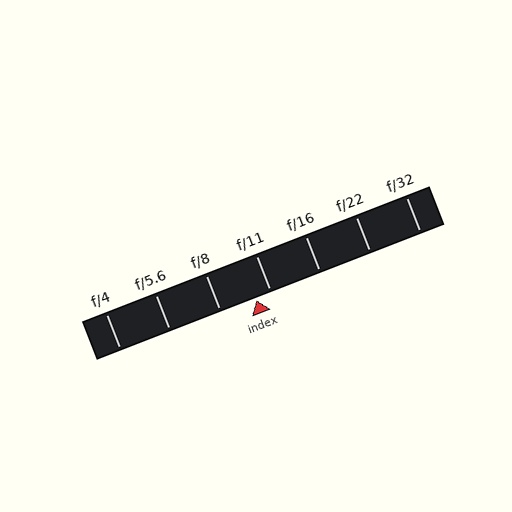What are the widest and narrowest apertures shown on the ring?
The widest aperture shown is f/4 and the narrowest is f/32.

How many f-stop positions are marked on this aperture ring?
There are 7 f-stop positions marked.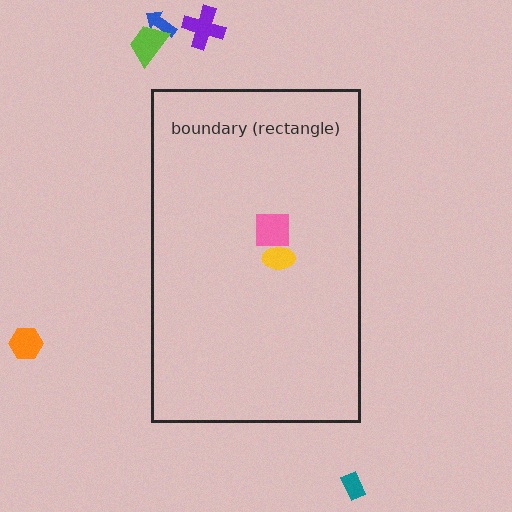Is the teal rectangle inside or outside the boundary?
Outside.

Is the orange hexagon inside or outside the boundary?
Outside.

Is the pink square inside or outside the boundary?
Inside.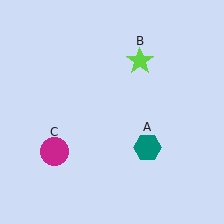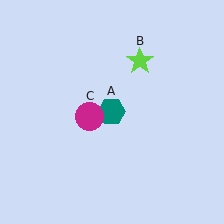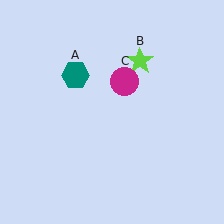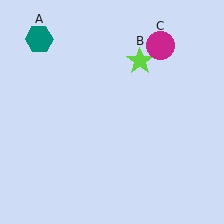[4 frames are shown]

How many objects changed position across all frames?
2 objects changed position: teal hexagon (object A), magenta circle (object C).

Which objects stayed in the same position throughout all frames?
Lime star (object B) remained stationary.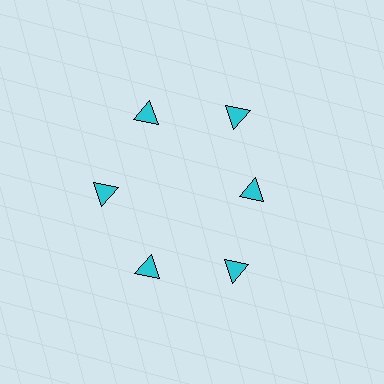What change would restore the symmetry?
The symmetry would be restored by moving it outward, back onto the ring so that all 6 triangles sit at equal angles and equal distance from the center.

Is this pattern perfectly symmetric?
No. The 6 cyan triangles are arranged in a ring, but one element near the 3 o'clock position is pulled inward toward the center, breaking the 6-fold rotational symmetry.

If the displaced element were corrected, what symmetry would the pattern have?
It would have 6-fold rotational symmetry — the pattern would map onto itself every 60 degrees.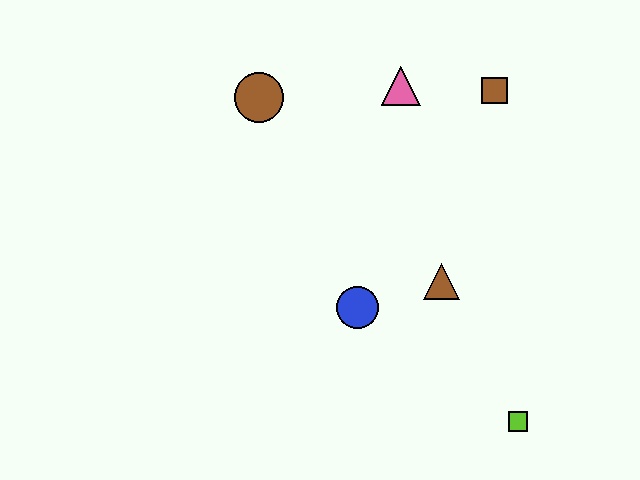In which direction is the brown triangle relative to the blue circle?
The brown triangle is to the right of the blue circle.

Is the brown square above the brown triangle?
Yes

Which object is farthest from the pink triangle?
The lime square is farthest from the pink triangle.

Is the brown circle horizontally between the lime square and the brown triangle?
No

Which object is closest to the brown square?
The pink triangle is closest to the brown square.